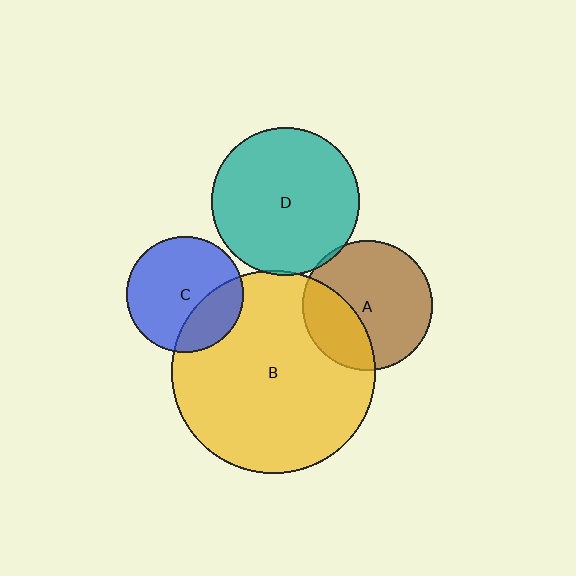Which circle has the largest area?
Circle B (yellow).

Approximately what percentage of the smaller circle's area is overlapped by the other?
Approximately 5%.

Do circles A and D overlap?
Yes.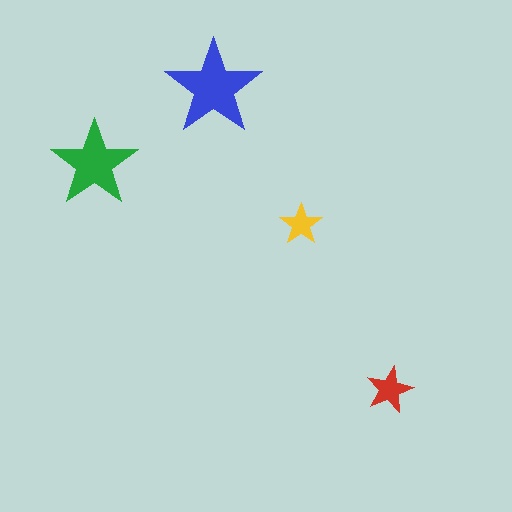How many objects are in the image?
There are 4 objects in the image.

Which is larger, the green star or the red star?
The green one.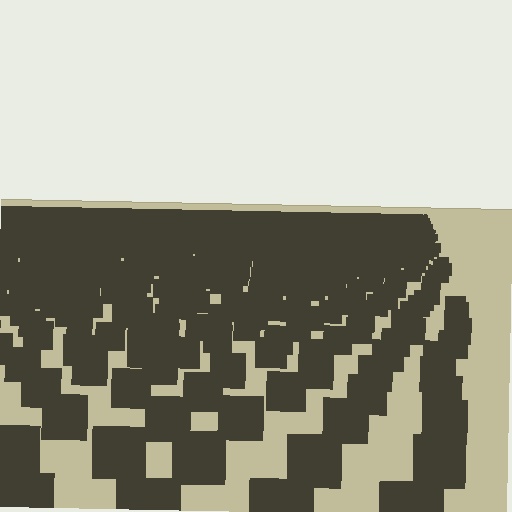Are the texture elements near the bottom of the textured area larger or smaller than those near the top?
Larger. Near the bottom, elements are closer to the viewer and appear at a bigger on-screen size.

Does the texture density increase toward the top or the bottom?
Density increases toward the top.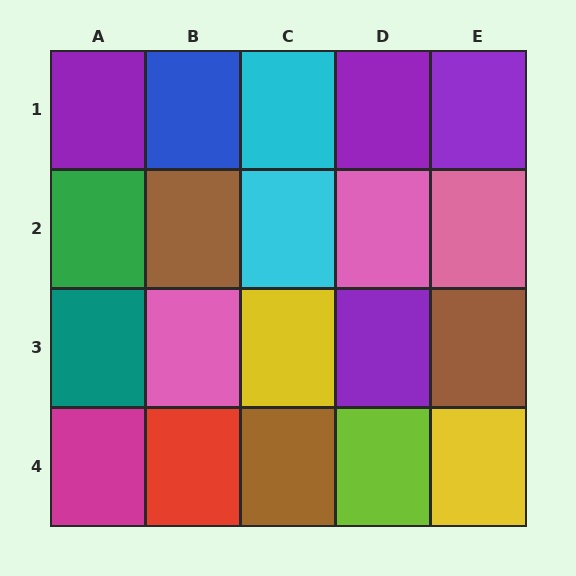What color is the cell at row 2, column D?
Pink.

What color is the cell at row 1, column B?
Blue.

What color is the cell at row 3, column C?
Yellow.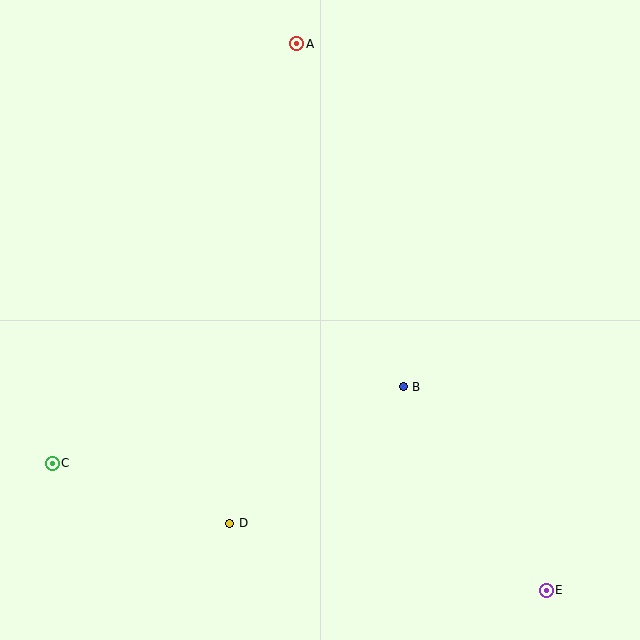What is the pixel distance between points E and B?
The distance between E and B is 249 pixels.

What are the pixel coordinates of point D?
Point D is at (230, 523).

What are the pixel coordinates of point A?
Point A is at (297, 44).